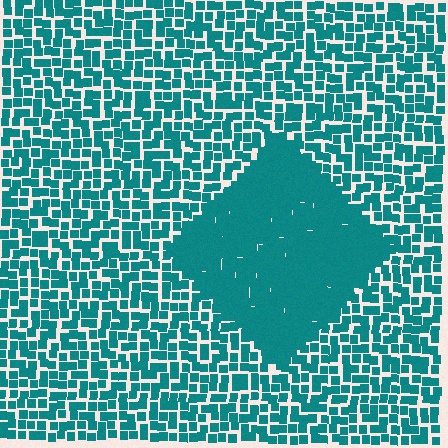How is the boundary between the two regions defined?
The boundary is defined by a change in element density (approximately 2.1x ratio). All elements are the same color, size, and shape.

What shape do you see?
I see a diamond.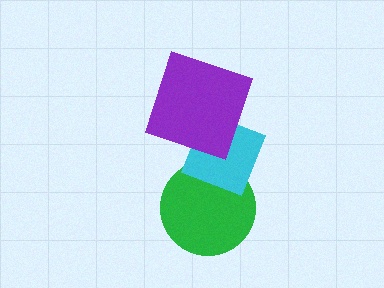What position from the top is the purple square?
The purple square is 1st from the top.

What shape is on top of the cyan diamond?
The purple square is on top of the cyan diamond.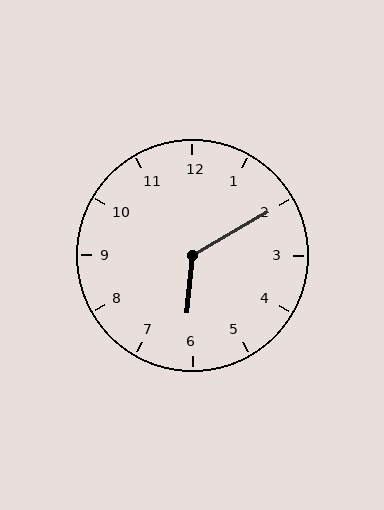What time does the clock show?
6:10.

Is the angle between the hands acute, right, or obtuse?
It is obtuse.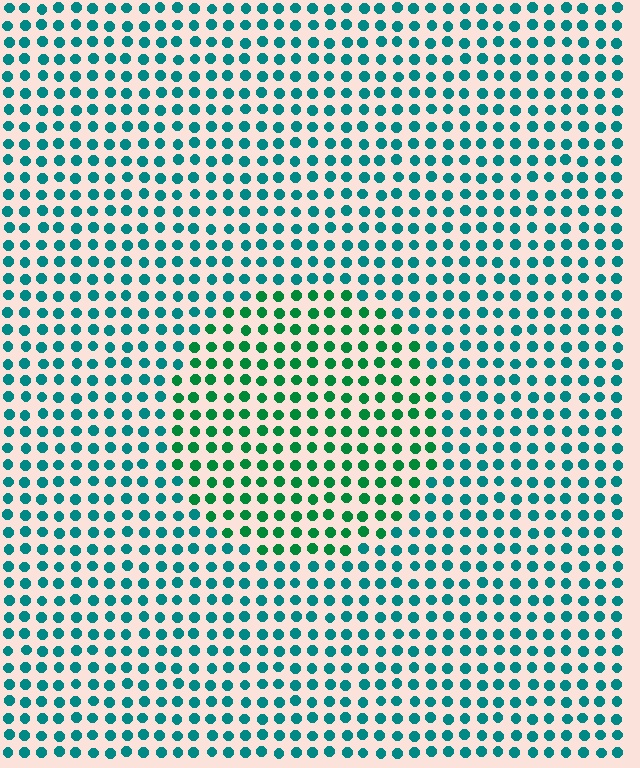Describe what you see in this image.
The image is filled with small teal elements in a uniform arrangement. A circle-shaped region is visible where the elements are tinted to a slightly different hue, forming a subtle color boundary.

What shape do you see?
I see a circle.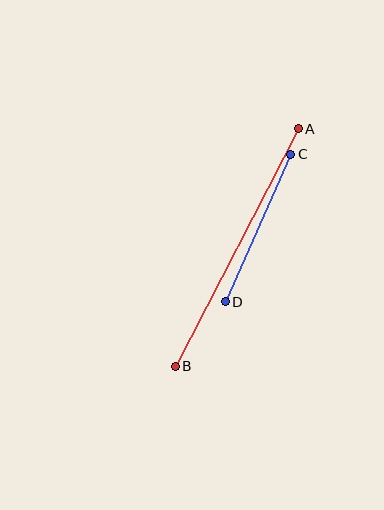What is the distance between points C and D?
The distance is approximately 162 pixels.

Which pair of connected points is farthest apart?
Points A and B are farthest apart.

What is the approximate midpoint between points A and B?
The midpoint is at approximately (237, 247) pixels.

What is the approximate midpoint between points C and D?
The midpoint is at approximately (258, 228) pixels.